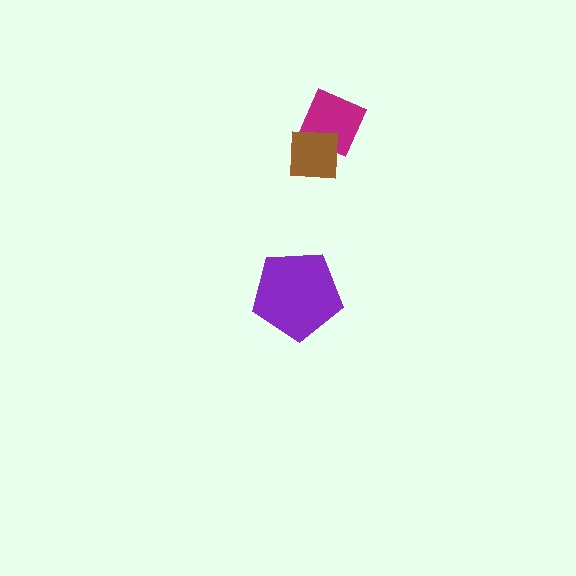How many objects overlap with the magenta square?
1 object overlaps with the magenta square.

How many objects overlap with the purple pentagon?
0 objects overlap with the purple pentagon.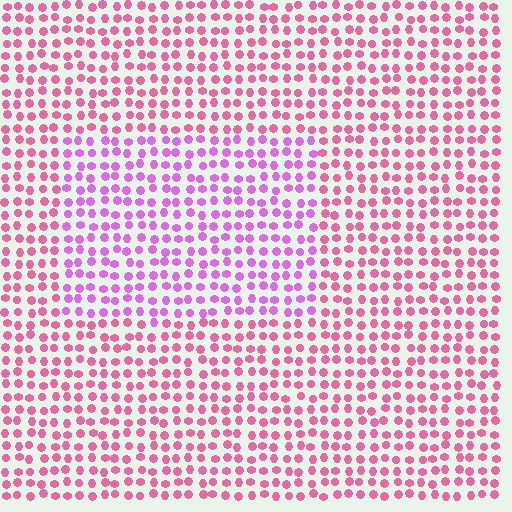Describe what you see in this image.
The image is filled with small pink elements in a uniform arrangement. A rectangle-shaped region is visible where the elements are tinted to a slightly different hue, forming a subtle color boundary.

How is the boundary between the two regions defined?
The boundary is defined purely by a slight shift in hue (about 35 degrees). Spacing, size, and orientation are identical on both sides.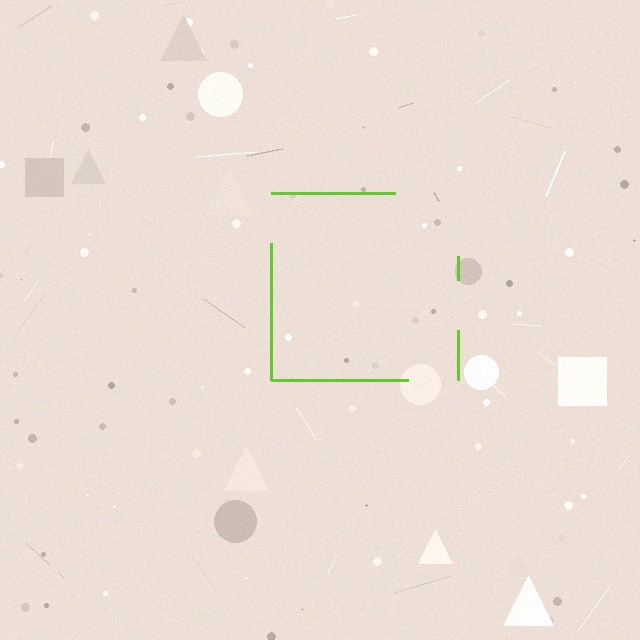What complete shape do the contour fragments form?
The contour fragments form a square.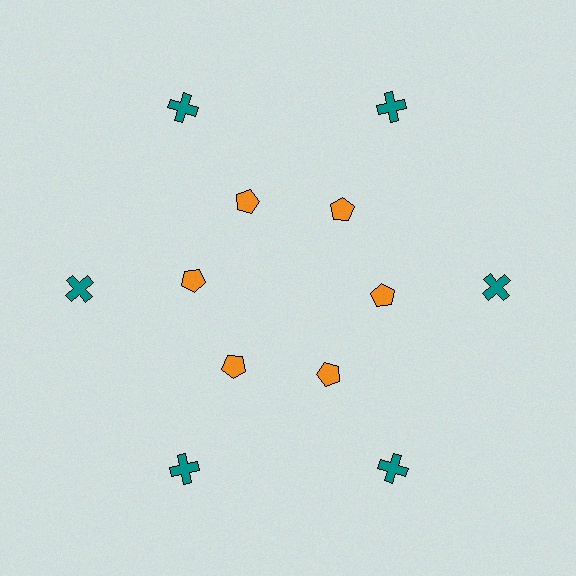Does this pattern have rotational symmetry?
Yes, this pattern has 6-fold rotational symmetry. It looks the same after rotating 60 degrees around the center.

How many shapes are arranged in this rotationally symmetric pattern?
There are 12 shapes, arranged in 6 groups of 2.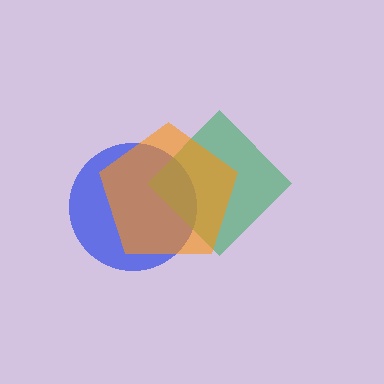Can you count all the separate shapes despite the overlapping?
Yes, there are 3 separate shapes.